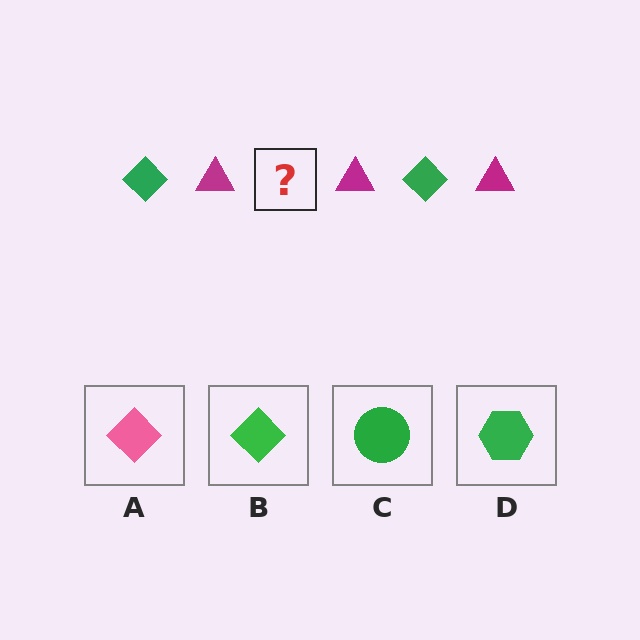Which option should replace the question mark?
Option B.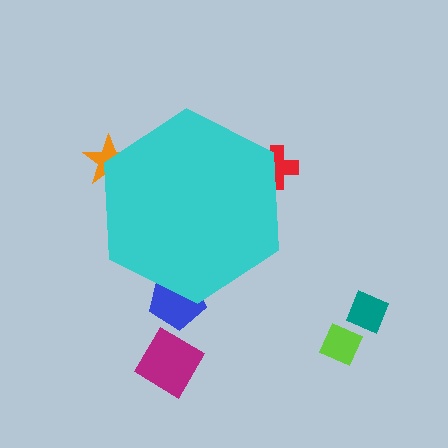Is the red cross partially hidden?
Yes, the red cross is partially hidden behind the cyan hexagon.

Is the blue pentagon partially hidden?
Yes, the blue pentagon is partially hidden behind the cyan hexagon.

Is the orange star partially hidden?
Yes, the orange star is partially hidden behind the cyan hexagon.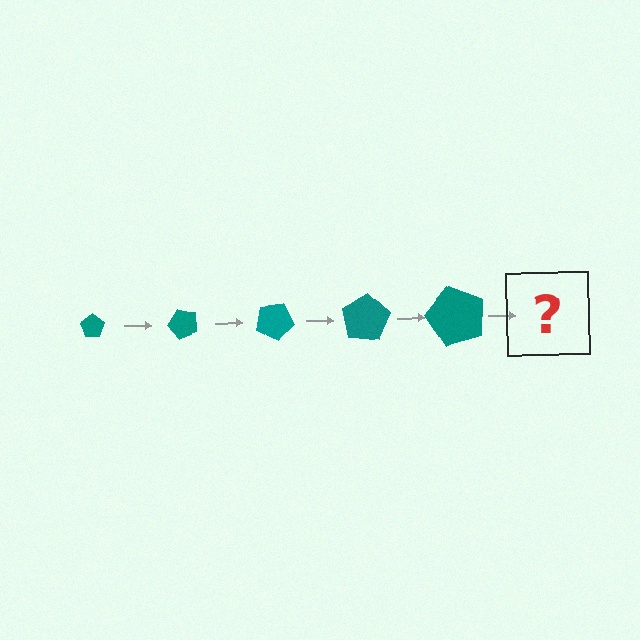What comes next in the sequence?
The next element should be a pentagon, larger than the previous one and rotated 250 degrees from the start.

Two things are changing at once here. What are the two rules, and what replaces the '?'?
The two rules are that the pentagon grows larger each step and it rotates 50 degrees each step. The '?' should be a pentagon, larger than the previous one and rotated 250 degrees from the start.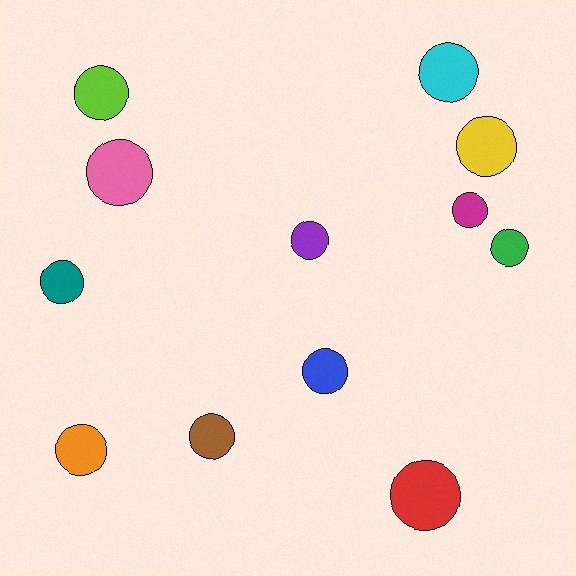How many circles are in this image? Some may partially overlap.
There are 12 circles.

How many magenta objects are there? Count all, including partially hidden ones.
There is 1 magenta object.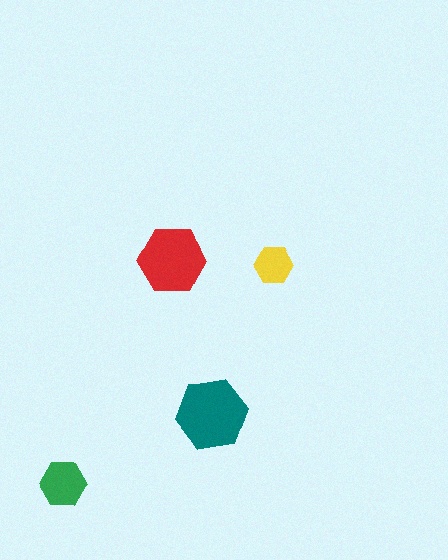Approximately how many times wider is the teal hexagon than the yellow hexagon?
About 2 times wider.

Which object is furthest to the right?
The yellow hexagon is rightmost.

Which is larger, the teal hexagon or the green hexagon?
The teal one.